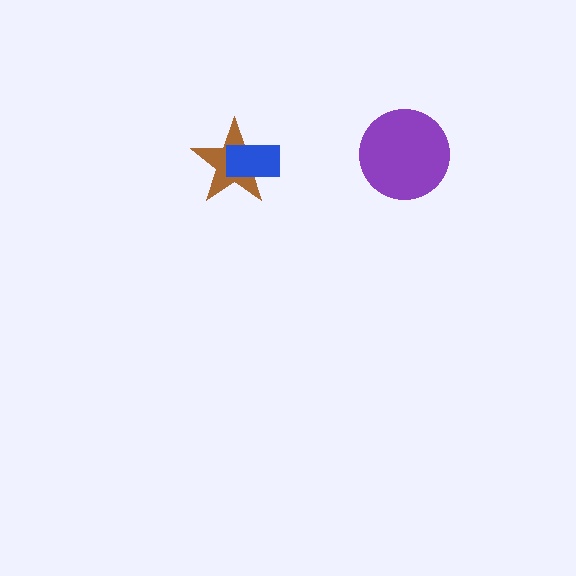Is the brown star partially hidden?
Yes, it is partially covered by another shape.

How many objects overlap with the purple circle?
0 objects overlap with the purple circle.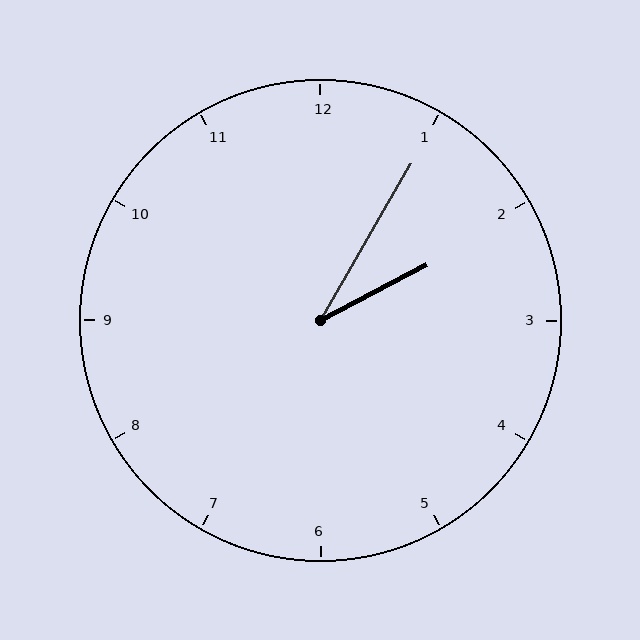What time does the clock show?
2:05.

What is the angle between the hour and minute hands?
Approximately 32 degrees.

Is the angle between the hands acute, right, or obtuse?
It is acute.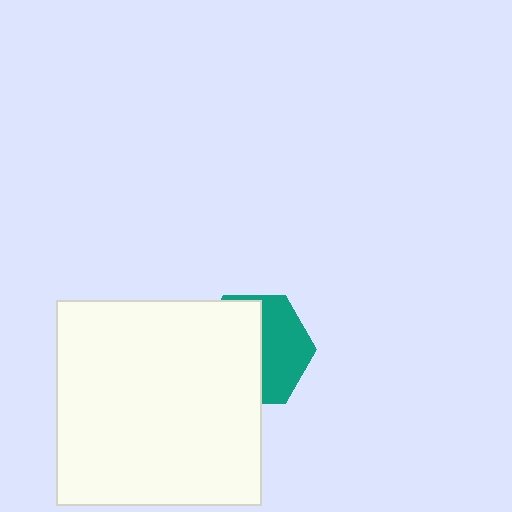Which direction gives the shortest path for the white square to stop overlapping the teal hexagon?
Moving left gives the shortest separation.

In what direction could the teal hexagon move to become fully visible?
The teal hexagon could move right. That would shift it out from behind the white square entirely.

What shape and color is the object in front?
The object in front is a white square.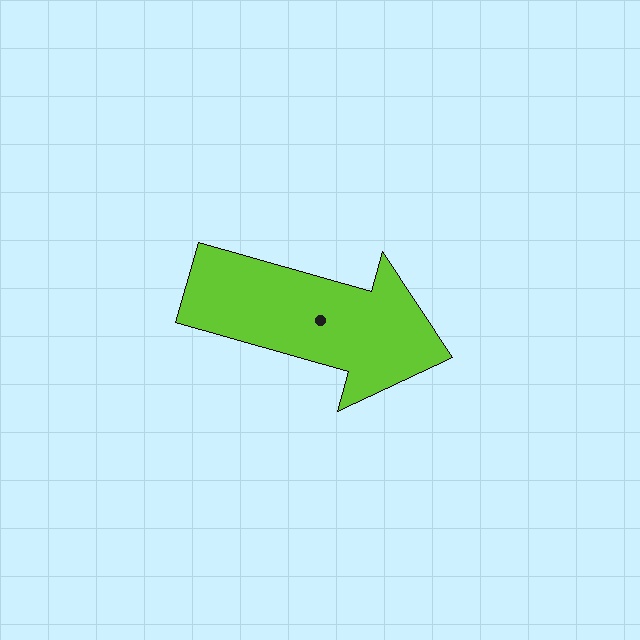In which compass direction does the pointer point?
East.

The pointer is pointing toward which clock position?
Roughly 4 o'clock.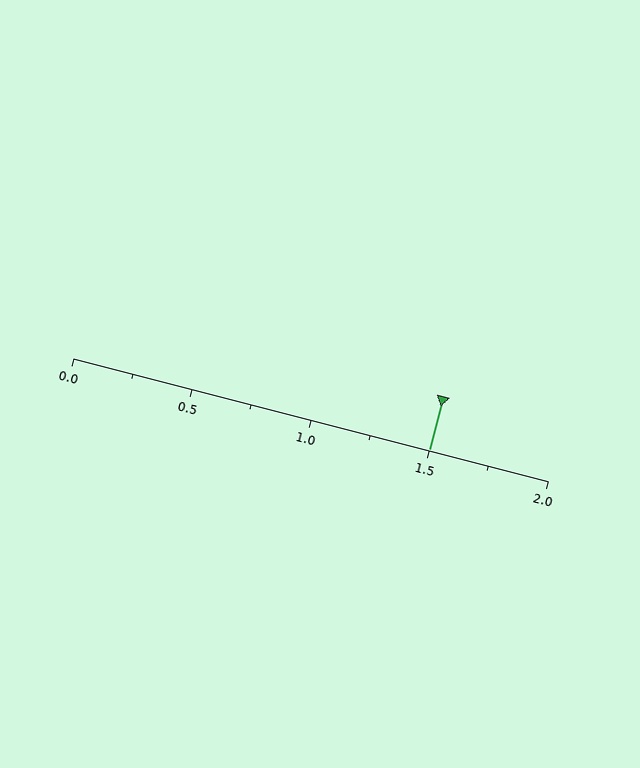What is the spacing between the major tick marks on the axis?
The major ticks are spaced 0.5 apart.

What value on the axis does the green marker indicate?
The marker indicates approximately 1.5.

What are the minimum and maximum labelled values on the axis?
The axis runs from 0.0 to 2.0.